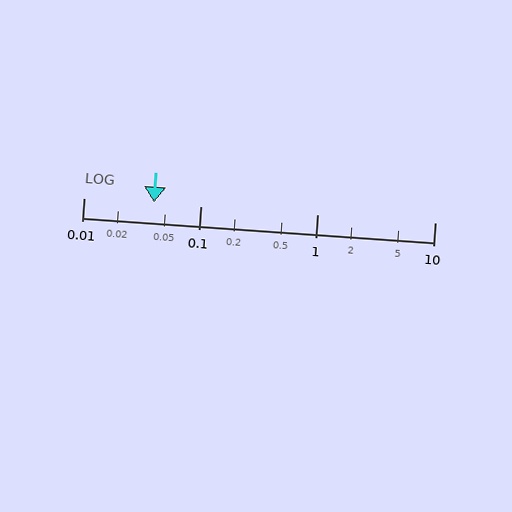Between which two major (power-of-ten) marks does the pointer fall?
The pointer is between 0.01 and 0.1.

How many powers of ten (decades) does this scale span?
The scale spans 3 decades, from 0.01 to 10.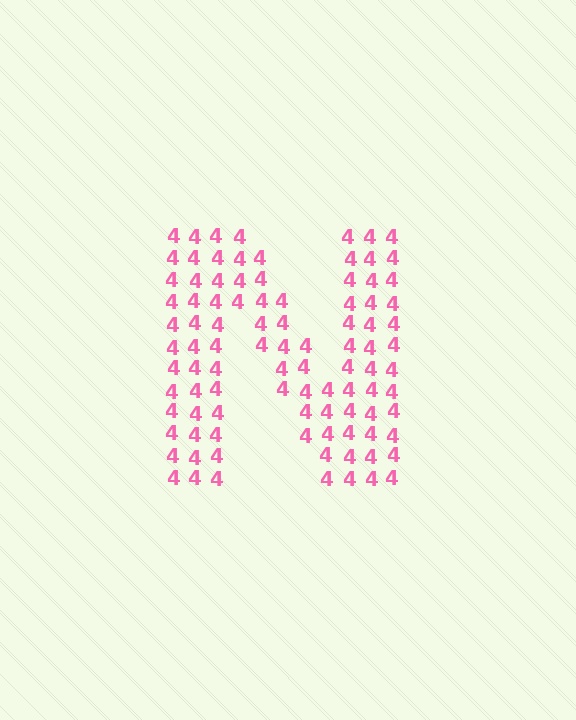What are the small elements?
The small elements are digit 4's.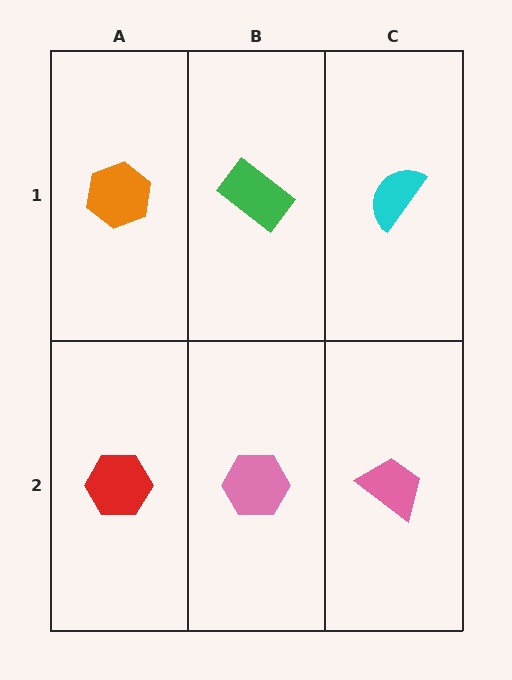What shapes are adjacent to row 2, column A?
An orange hexagon (row 1, column A), a pink hexagon (row 2, column B).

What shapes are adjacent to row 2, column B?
A green rectangle (row 1, column B), a red hexagon (row 2, column A), a pink trapezoid (row 2, column C).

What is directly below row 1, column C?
A pink trapezoid.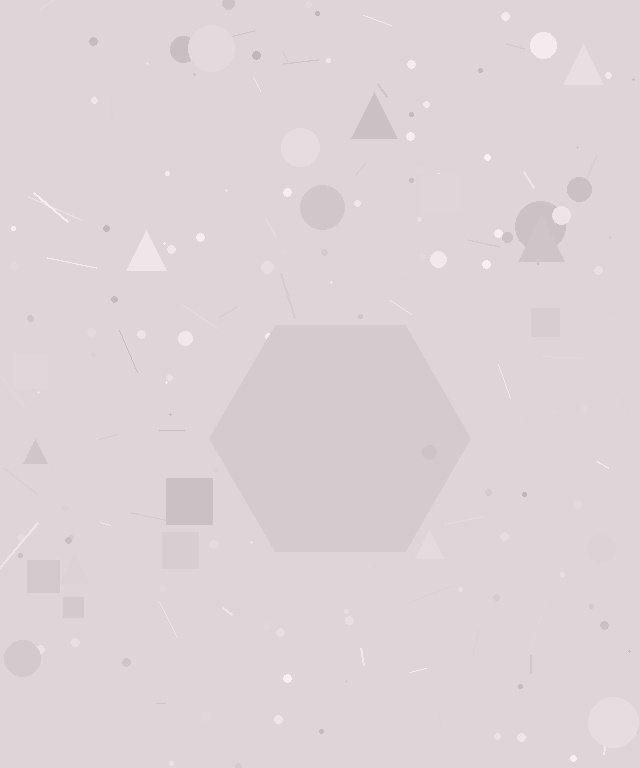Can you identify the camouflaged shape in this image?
The camouflaged shape is a hexagon.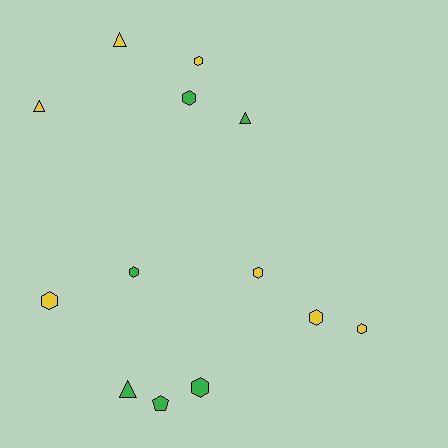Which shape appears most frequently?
Hexagon, with 8 objects.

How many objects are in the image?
There are 13 objects.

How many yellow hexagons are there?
There are 5 yellow hexagons.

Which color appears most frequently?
Yellow, with 7 objects.